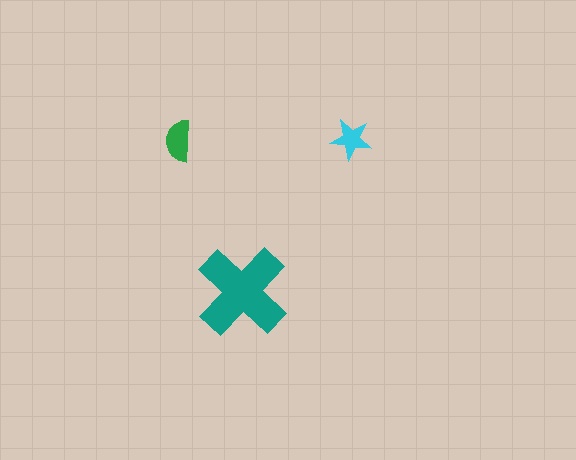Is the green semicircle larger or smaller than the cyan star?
Larger.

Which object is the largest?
The teal cross.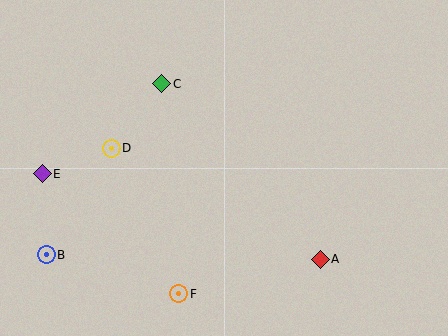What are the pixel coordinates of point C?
Point C is at (162, 84).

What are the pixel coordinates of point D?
Point D is at (111, 148).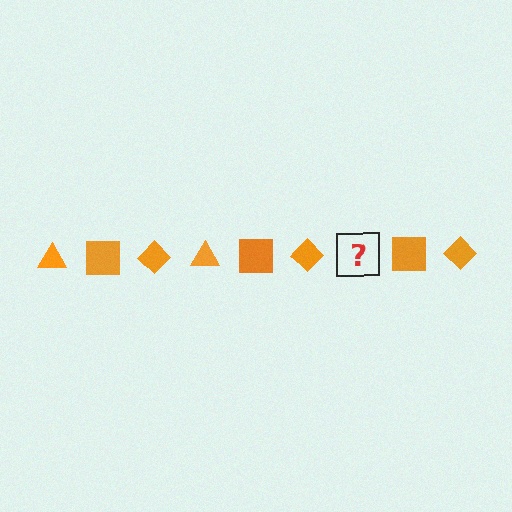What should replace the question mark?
The question mark should be replaced with an orange triangle.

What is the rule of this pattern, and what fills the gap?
The rule is that the pattern cycles through triangle, square, diamond shapes in orange. The gap should be filled with an orange triangle.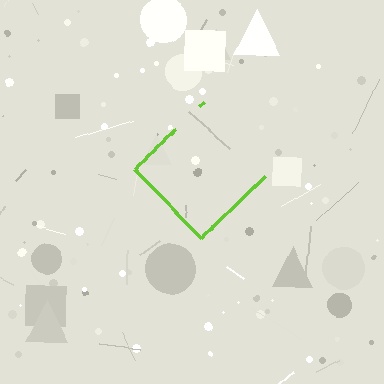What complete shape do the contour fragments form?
The contour fragments form a diamond.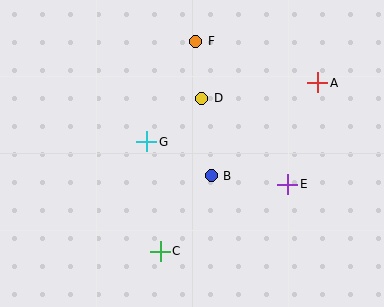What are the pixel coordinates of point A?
Point A is at (318, 83).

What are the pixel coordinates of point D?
Point D is at (202, 98).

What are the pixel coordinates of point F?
Point F is at (196, 41).